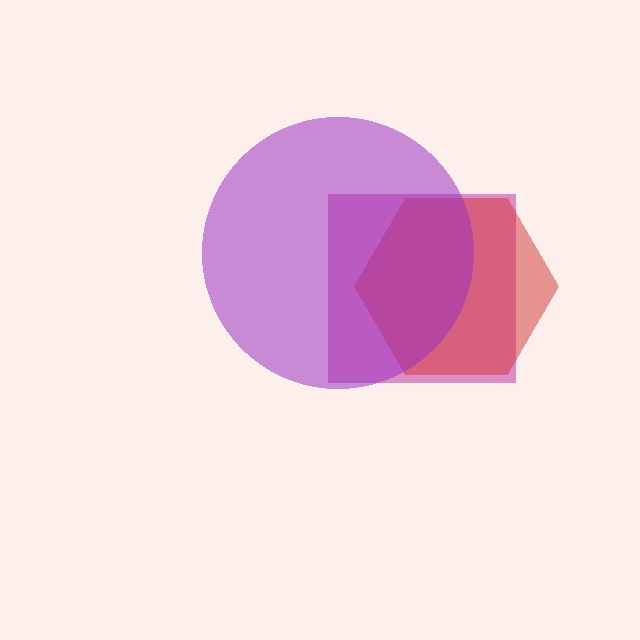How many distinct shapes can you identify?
There are 3 distinct shapes: a magenta square, a red hexagon, a purple circle.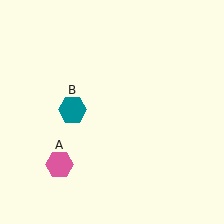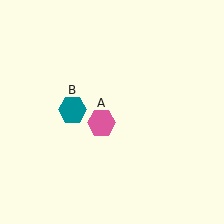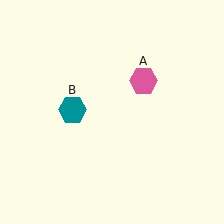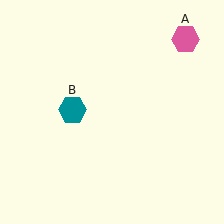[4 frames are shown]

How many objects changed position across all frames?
1 object changed position: pink hexagon (object A).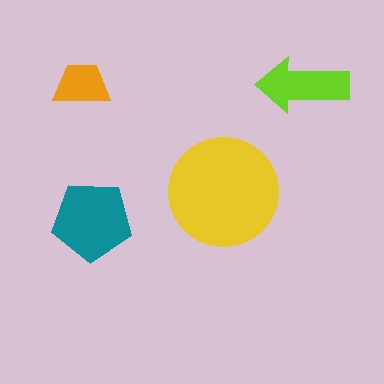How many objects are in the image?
There are 4 objects in the image.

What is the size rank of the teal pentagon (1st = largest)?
2nd.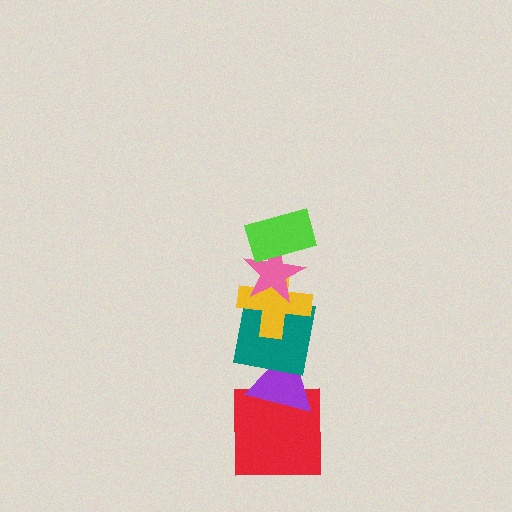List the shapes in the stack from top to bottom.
From top to bottom: the lime rectangle, the pink star, the yellow cross, the teal square, the purple triangle, the red square.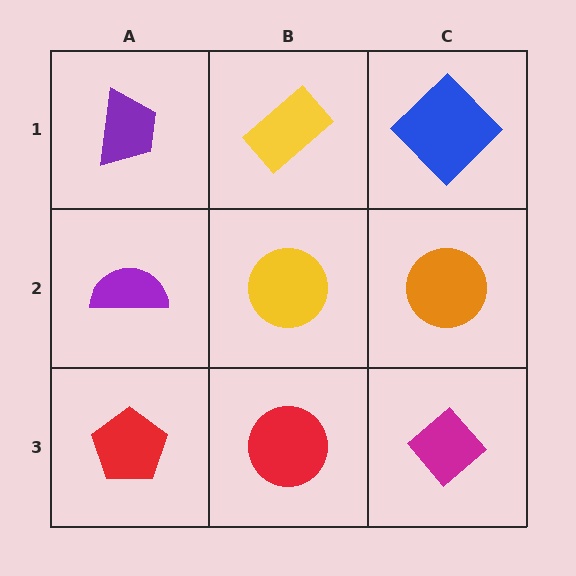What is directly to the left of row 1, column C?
A yellow rectangle.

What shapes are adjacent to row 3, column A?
A purple semicircle (row 2, column A), a red circle (row 3, column B).